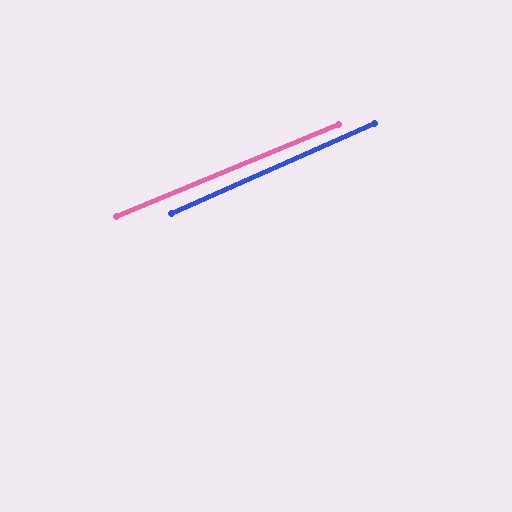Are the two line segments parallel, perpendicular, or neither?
Parallel — their directions differ by only 1.2°.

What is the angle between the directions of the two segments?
Approximately 1 degree.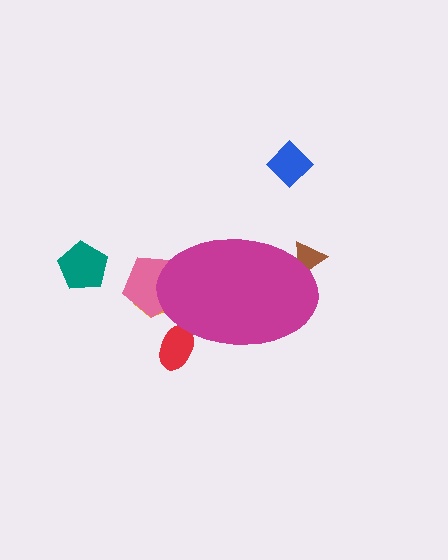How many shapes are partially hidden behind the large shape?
4 shapes are partially hidden.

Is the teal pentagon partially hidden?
No, the teal pentagon is fully visible.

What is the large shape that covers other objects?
A magenta ellipse.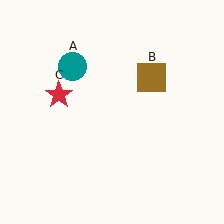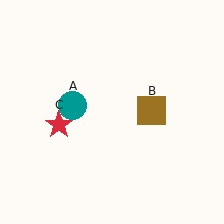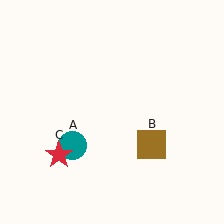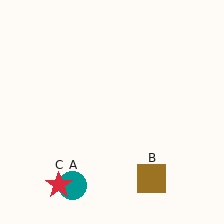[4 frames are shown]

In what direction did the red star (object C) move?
The red star (object C) moved down.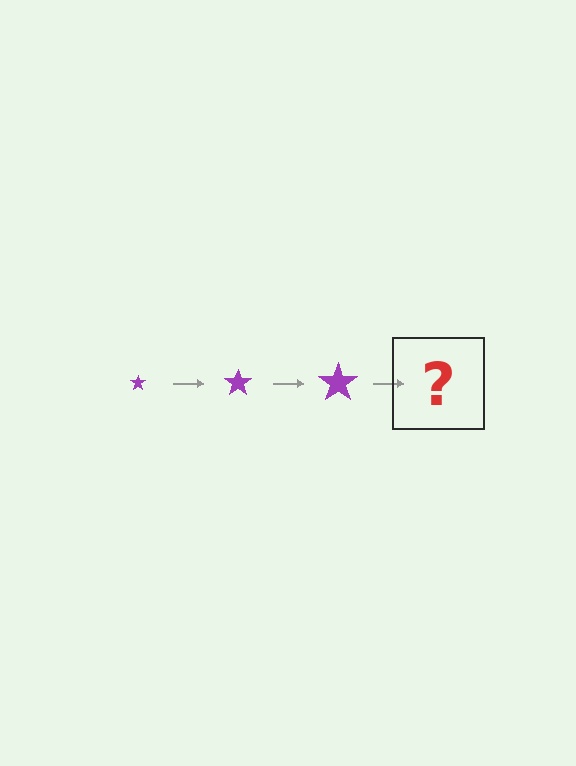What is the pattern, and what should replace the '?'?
The pattern is that the star gets progressively larger each step. The '?' should be a purple star, larger than the previous one.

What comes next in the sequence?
The next element should be a purple star, larger than the previous one.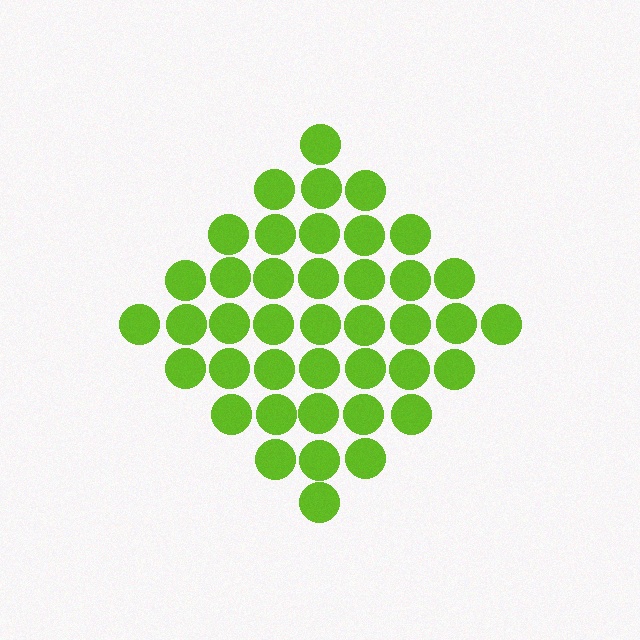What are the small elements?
The small elements are circles.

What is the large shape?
The large shape is a diamond.